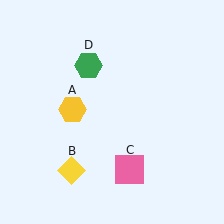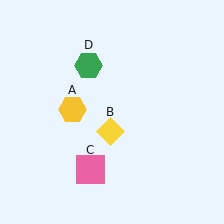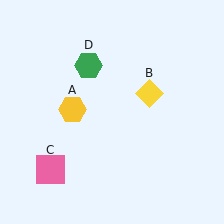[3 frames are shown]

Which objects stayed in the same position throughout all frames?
Yellow hexagon (object A) and green hexagon (object D) remained stationary.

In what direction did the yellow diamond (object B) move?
The yellow diamond (object B) moved up and to the right.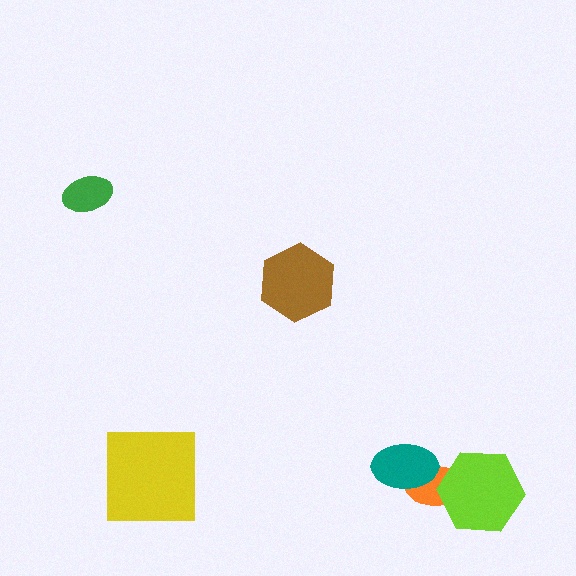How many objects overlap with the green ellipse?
0 objects overlap with the green ellipse.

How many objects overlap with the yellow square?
0 objects overlap with the yellow square.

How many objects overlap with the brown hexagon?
0 objects overlap with the brown hexagon.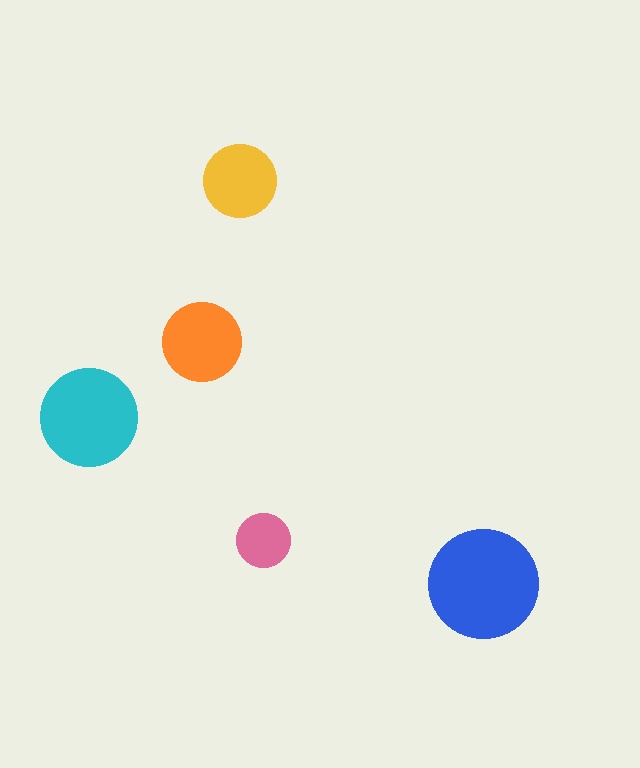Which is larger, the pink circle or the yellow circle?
The yellow one.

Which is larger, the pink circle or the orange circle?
The orange one.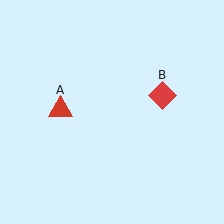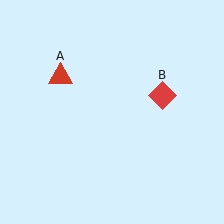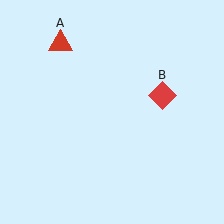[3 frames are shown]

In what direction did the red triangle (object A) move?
The red triangle (object A) moved up.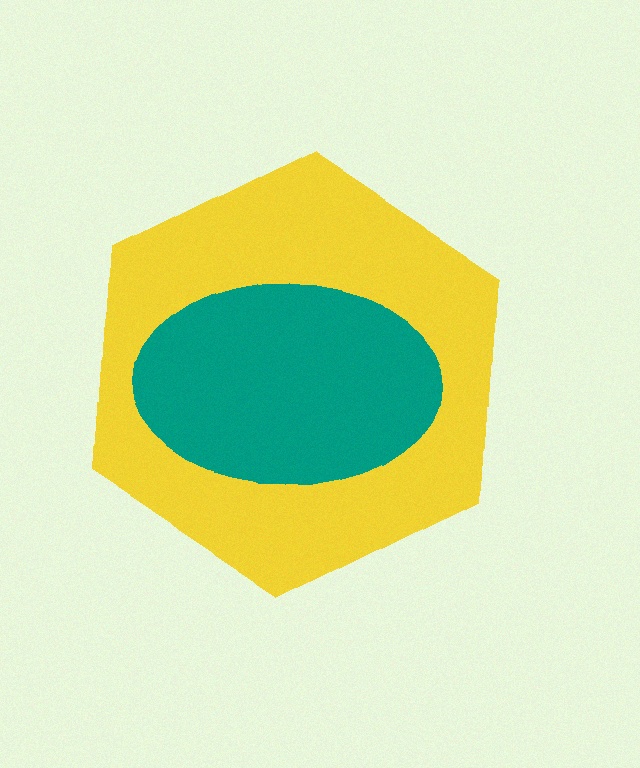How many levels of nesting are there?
2.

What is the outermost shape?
The yellow hexagon.